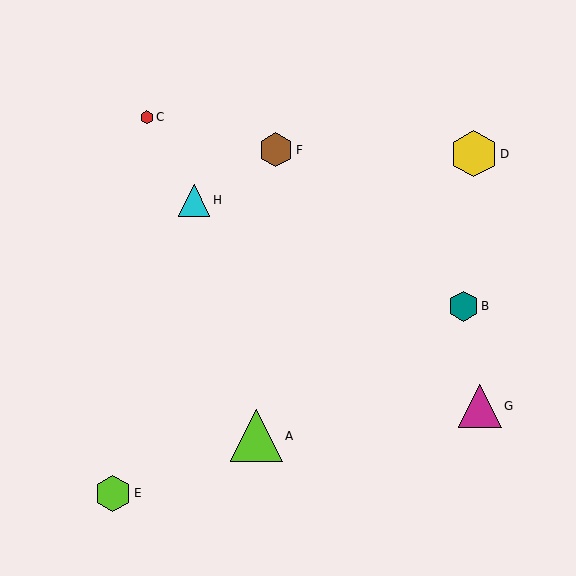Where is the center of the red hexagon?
The center of the red hexagon is at (147, 117).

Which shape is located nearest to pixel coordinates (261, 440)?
The lime triangle (labeled A) at (256, 436) is nearest to that location.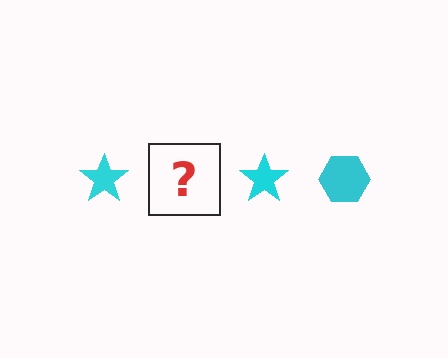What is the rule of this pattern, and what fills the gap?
The rule is that the pattern cycles through star, hexagon shapes in cyan. The gap should be filled with a cyan hexagon.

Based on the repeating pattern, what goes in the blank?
The blank should be a cyan hexagon.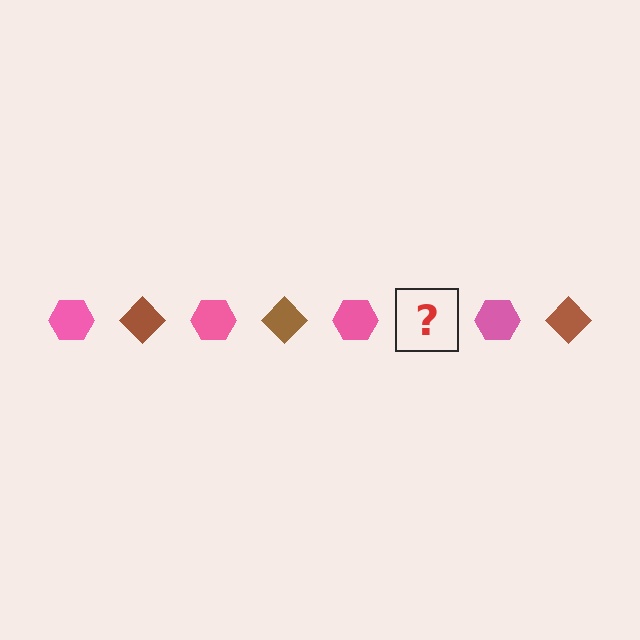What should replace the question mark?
The question mark should be replaced with a brown diamond.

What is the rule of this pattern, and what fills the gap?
The rule is that the pattern alternates between pink hexagon and brown diamond. The gap should be filled with a brown diamond.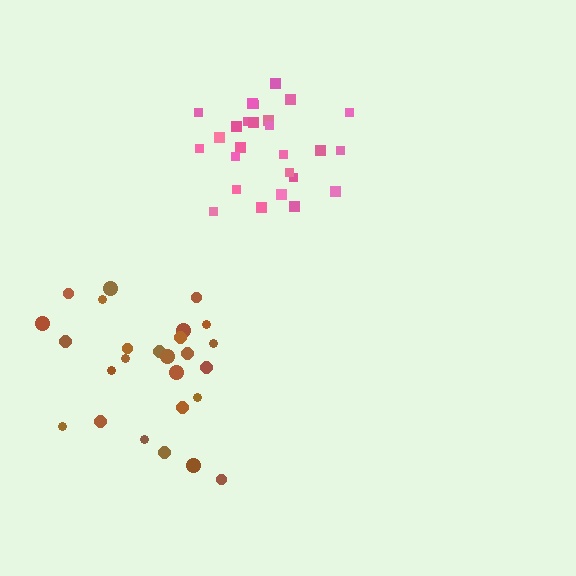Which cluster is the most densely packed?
Pink.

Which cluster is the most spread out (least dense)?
Brown.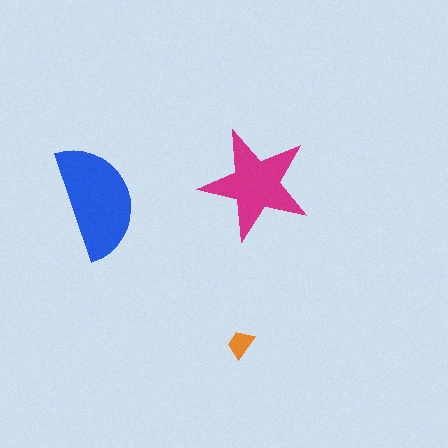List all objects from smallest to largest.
The orange trapezoid, the magenta star, the blue semicircle.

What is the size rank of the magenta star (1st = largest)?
2nd.